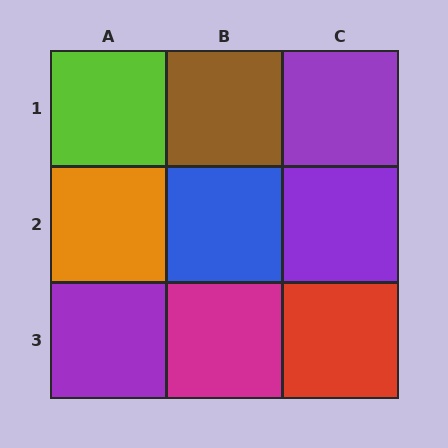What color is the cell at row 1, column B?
Brown.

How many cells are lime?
1 cell is lime.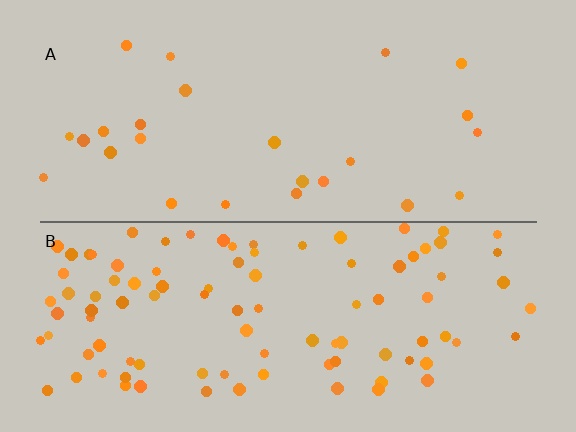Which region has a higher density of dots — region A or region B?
B (the bottom).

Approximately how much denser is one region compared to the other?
Approximately 3.9× — region B over region A.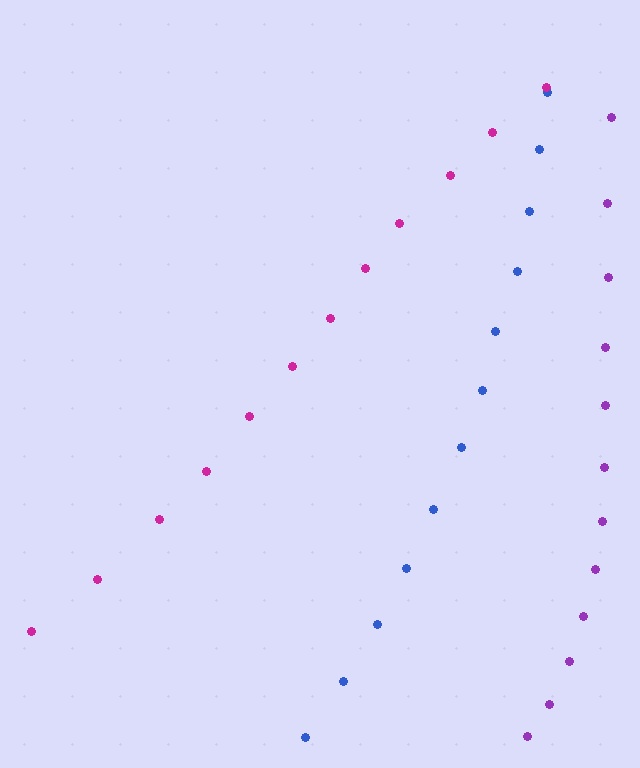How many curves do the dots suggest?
There are 3 distinct paths.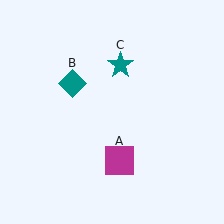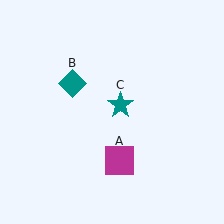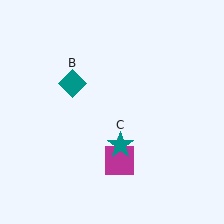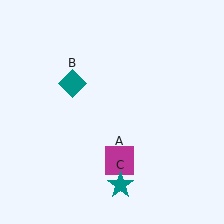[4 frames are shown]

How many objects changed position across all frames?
1 object changed position: teal star (object C).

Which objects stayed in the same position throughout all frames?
Magenta square (object A) and teal diamond (object B) remained stationary.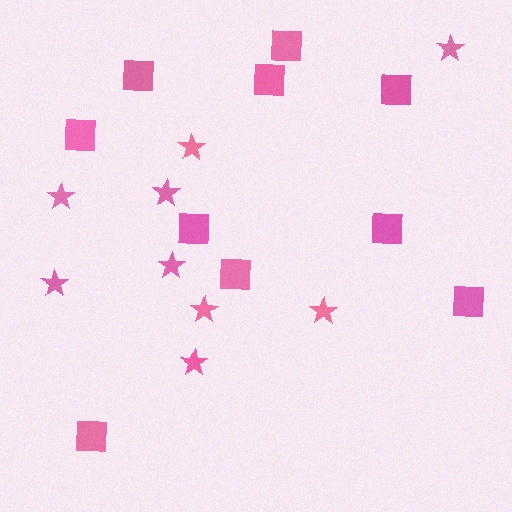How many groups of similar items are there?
There are 2 groups: one group of stars (9) and one group of squares (10).